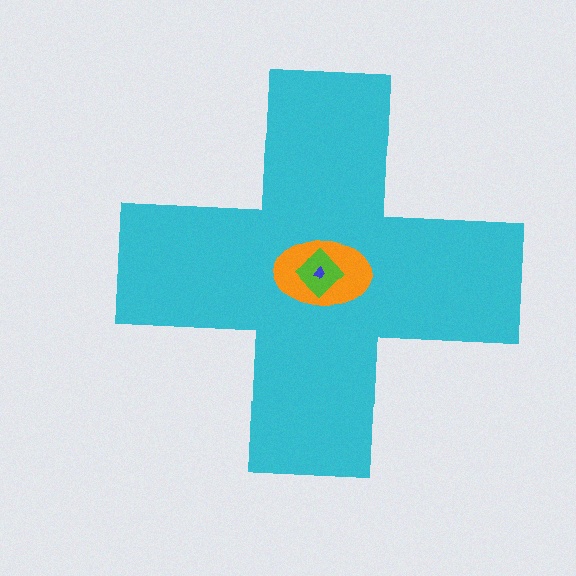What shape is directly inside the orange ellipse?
The lime diamond.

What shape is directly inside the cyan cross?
The orange ellipse.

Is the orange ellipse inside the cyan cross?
Yes.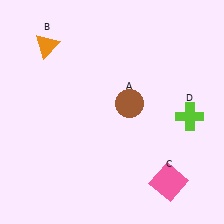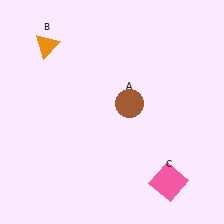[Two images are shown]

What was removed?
The lime cross (D) was removed in Image 2.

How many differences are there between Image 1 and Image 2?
There is 1 difference between the two images.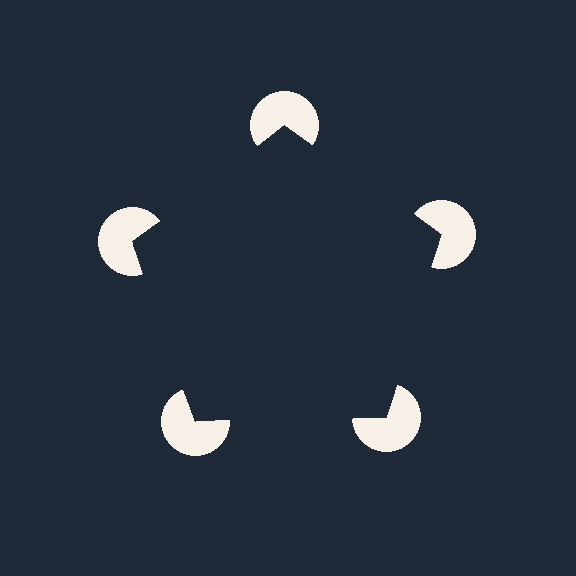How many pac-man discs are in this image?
There are 5 — one at each vertex of the illusory pentagon.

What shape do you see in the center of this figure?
An illusory pentagon — its edges are inferred from the aligned wedge cuts in the pac-man discs, not physically drawn.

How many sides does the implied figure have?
5 sides.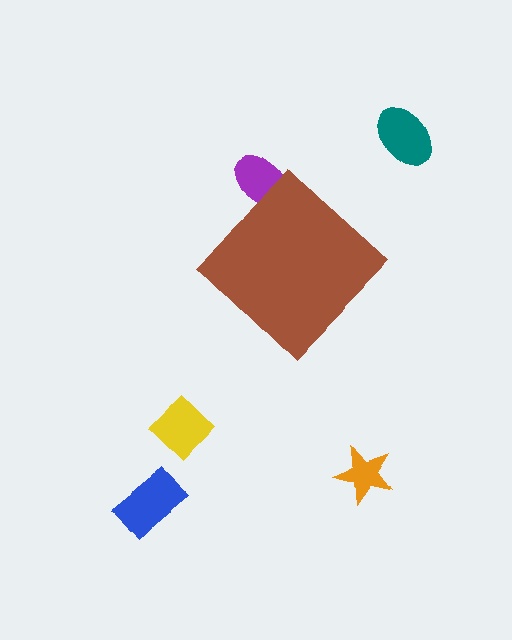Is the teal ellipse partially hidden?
No, the teal ellipse is fully visible.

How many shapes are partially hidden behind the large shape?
1 shape is partially hidden.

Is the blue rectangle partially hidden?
No, the blue rectangle is fully visible.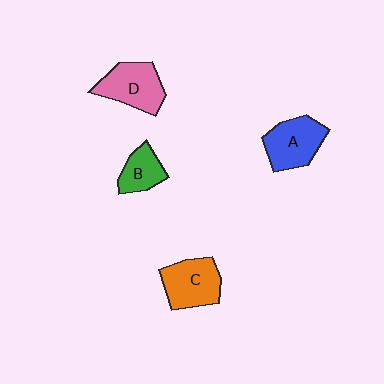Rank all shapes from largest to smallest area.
From largest to smallest: A (blue), D (pink), C (orange), B (green).